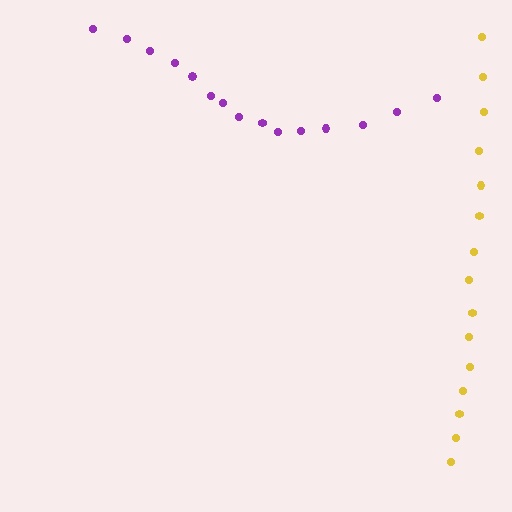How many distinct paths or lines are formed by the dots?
There are 2 distinct paths.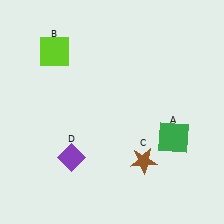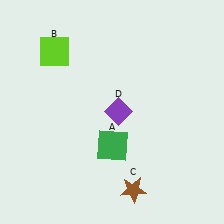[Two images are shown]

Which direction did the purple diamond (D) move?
The purple diamond (D) moved right.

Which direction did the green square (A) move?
The green square (A) moved left.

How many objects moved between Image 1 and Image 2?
3 objects moved between the two images.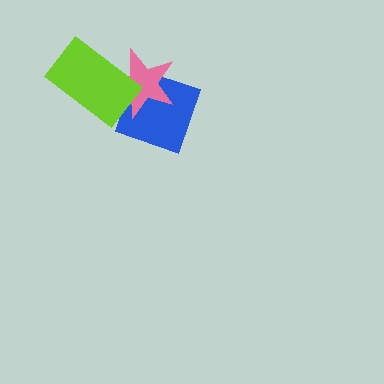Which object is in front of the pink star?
The lime rectangle is in front of the pink star.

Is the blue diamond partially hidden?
Yes, it is partially covered by another shape.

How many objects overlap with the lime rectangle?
2 objects overlap with the lime rectangle.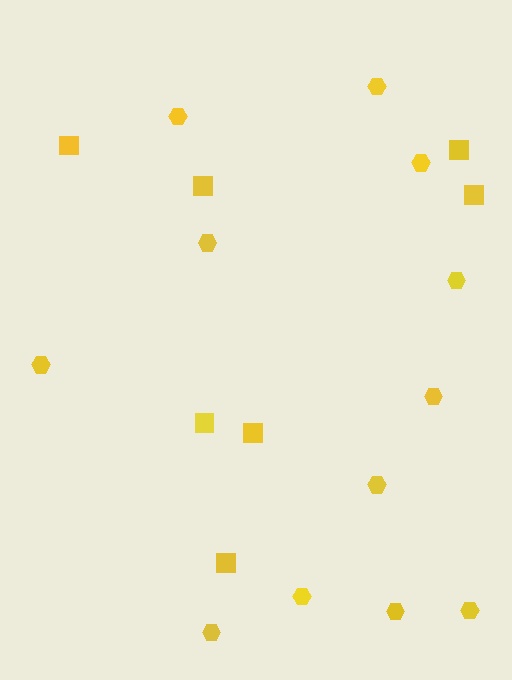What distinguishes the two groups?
There are 2 groups: one group of squares (7) and one group of hexagons (12).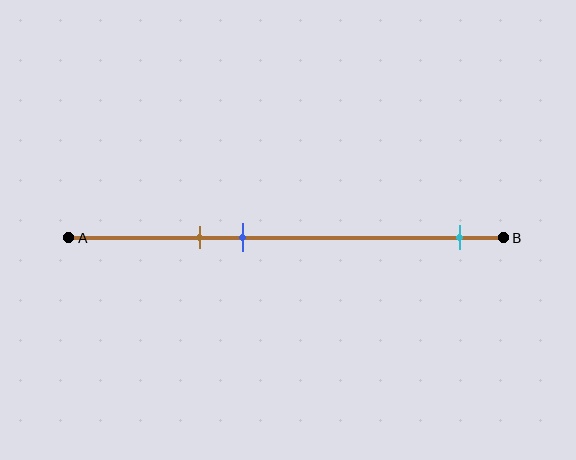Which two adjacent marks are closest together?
The brown and blue marks are the closest adjacent pair.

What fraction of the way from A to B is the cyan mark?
The cyan mark is approximately 90% (0.9) of the way from A to B.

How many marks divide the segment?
There are 3 marks dividing the segment.